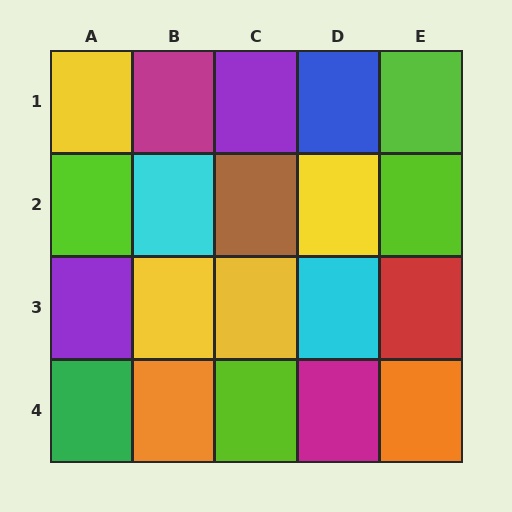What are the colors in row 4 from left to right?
Green, orange, lime, magenta, orange.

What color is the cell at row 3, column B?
Yellow.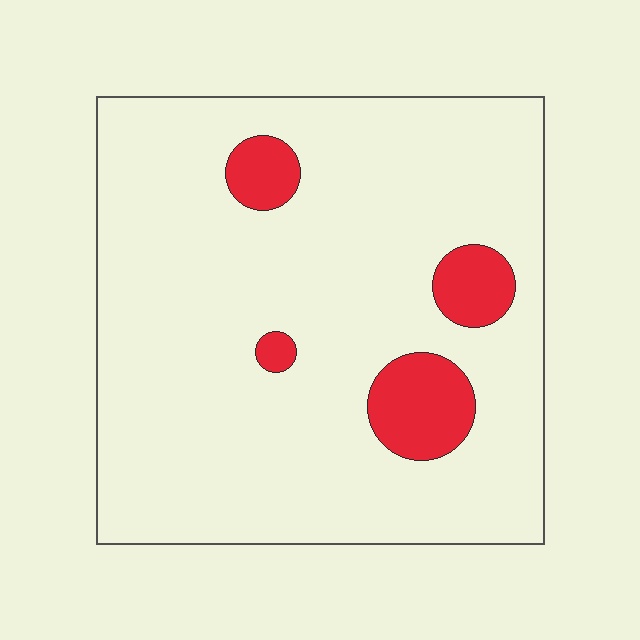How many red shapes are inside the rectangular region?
4.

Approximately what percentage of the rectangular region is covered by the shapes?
Approximately 10%.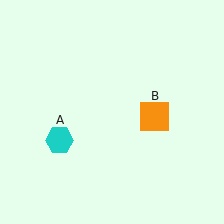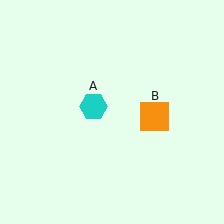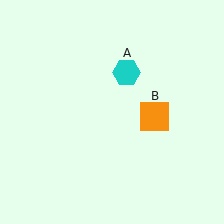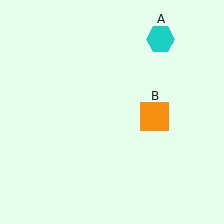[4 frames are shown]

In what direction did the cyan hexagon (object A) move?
The cyan hexagon (object A) moved up and to the right.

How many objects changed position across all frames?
1 object changed position: cyan hexagon (object A).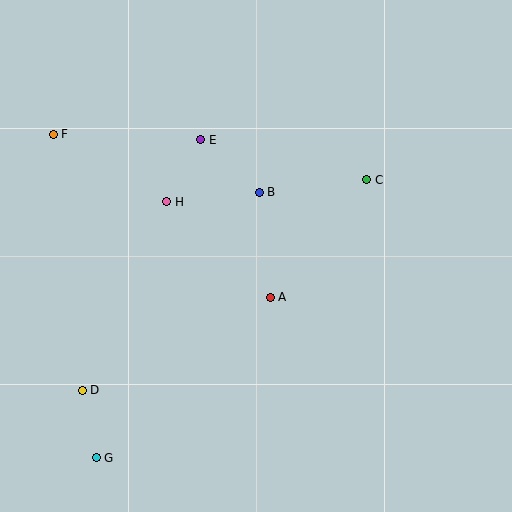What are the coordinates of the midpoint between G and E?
The midpoint between G and E is at (149, 299).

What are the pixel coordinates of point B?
Point B is at (259, 192).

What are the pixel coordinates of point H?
Point H is at (167, 202).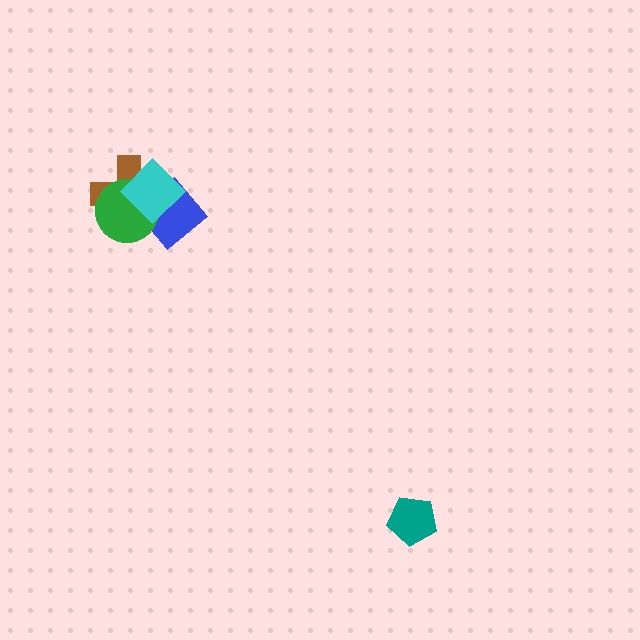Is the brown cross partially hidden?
Yes, it is partially covered by another shape.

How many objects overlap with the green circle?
3 objects overlap with the green circle.